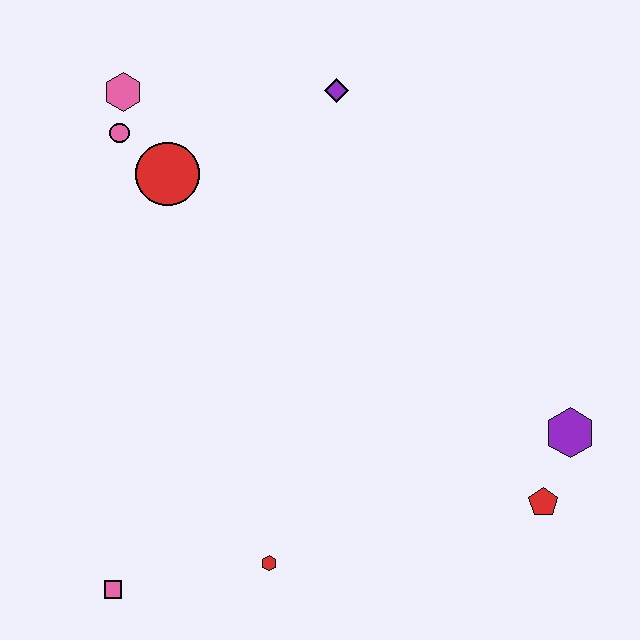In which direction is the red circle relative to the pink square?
The red circle is above the pink square.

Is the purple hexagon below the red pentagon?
No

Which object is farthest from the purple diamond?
The pink square is farthest from the purple diamond.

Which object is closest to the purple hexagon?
The red pentagon is closest to the purple hexagon.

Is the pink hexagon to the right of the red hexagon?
No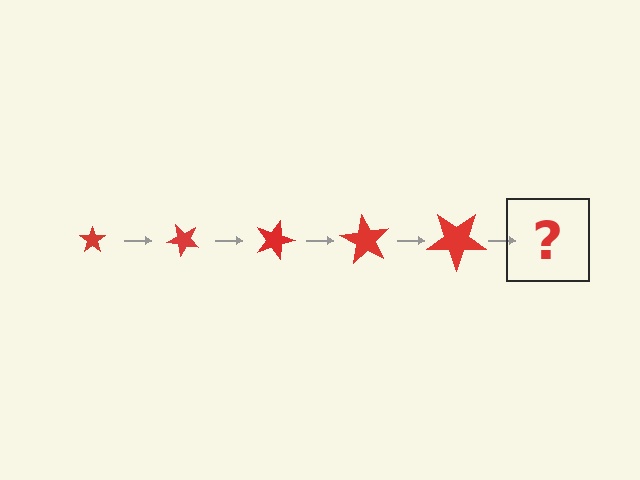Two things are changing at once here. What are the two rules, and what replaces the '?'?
The two rules are that the star grows larger each step and it rotates 45 degrees each step. The '?' should be a star, larger than the previous one and rotated 225 degrees from the start.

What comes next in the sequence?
The next element should be a star, larger than the previous one and rotated 225 degrees from the start.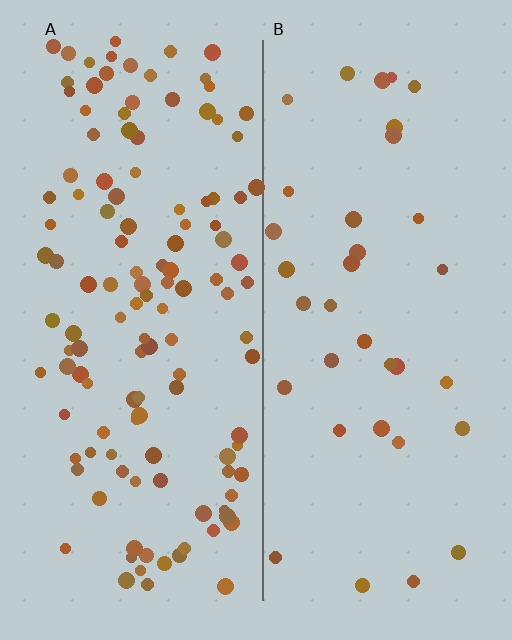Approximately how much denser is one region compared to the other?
Approximately 3.6× — region A over region B.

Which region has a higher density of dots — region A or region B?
A (the left).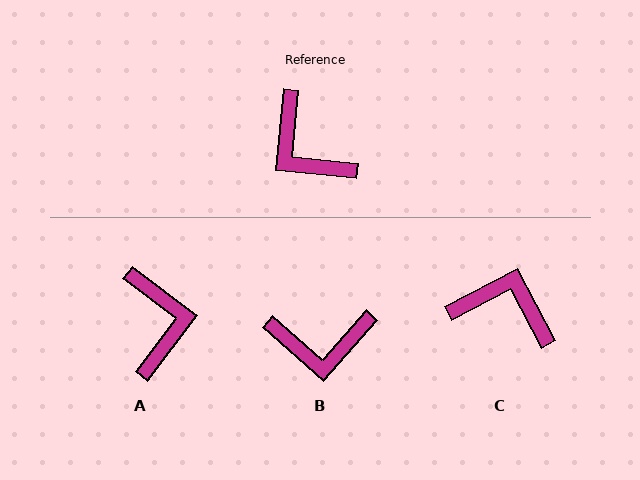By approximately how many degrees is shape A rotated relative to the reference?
Approximately 148 degrees counter-clockwise.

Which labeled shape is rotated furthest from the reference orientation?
A, about 148 degrees away.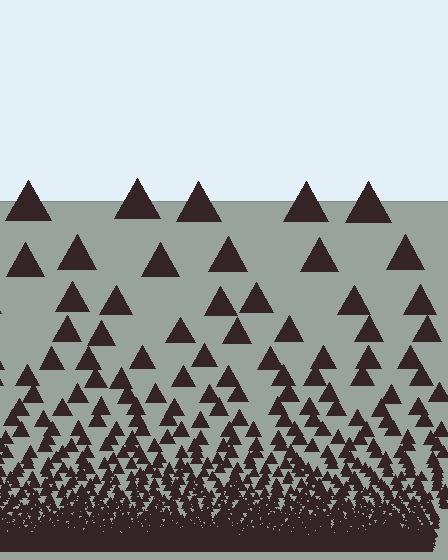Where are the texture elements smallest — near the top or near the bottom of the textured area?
Near the bottom.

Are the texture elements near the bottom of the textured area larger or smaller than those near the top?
Smaller. The gradient is inverted — elements near the bottom are smaller and denser.